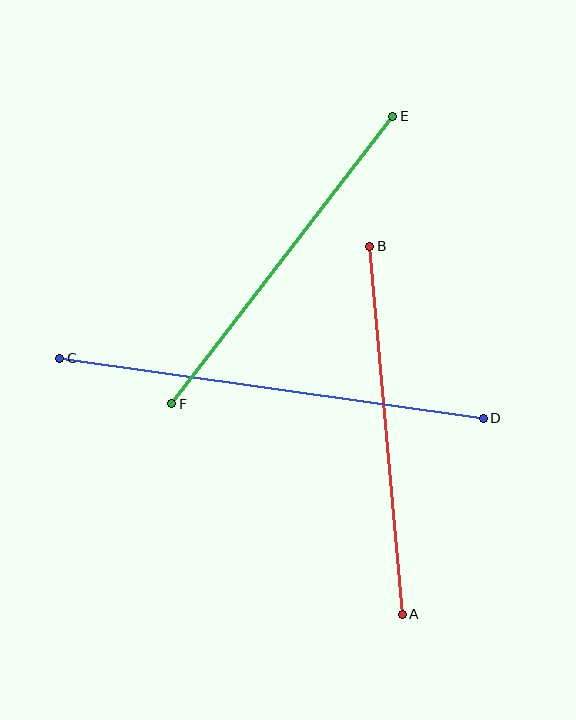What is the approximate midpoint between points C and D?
The midpoint is at approximately (272, 388) pixels.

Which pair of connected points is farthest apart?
Points C and D are farthest apart.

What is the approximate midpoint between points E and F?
The midpoint is at approximately (282, 260) pixels.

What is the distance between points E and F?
The distance is approximately 362 pixels.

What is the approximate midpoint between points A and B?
The midpoint is at approximately (386, 430) pixels.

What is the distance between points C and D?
The distance is approximately 428 pixels.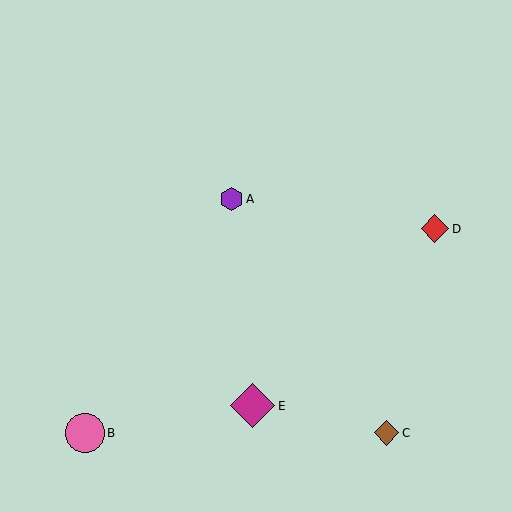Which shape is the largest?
The magenta diamond (labeled E) is the largest.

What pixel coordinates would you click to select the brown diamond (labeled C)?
Click at (386, 433) to select the brown diamond C.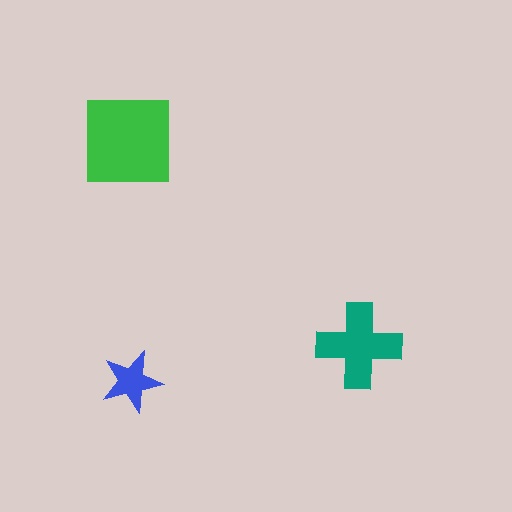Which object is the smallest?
The blue star.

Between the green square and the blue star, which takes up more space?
The green square.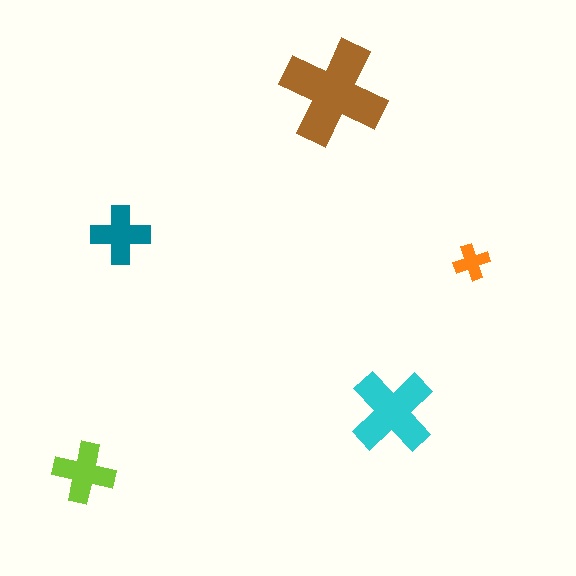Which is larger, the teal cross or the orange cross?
The teal one.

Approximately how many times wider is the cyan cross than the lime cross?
About 1.5 times wider.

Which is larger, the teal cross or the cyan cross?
The cyan one.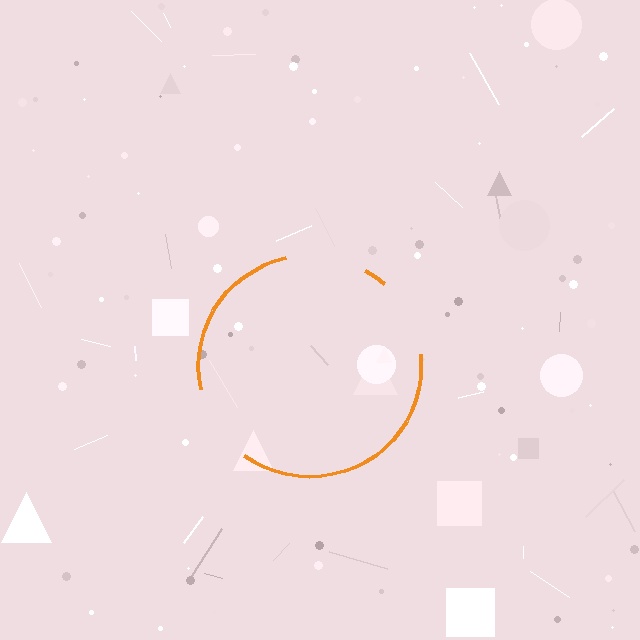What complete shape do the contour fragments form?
The contour fragments form a circle.